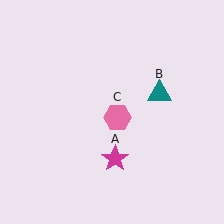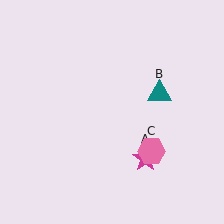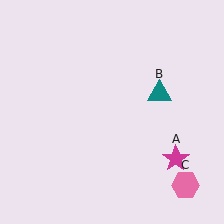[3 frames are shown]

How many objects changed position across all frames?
2 objects changed position: magenta star (object A), pink hexagon (object C).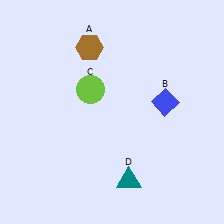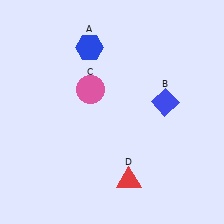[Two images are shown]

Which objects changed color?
A changed from brown to blue. C changed from lime to pink. D changed from teal to red.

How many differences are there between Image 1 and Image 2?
There are 3 differences between the two images.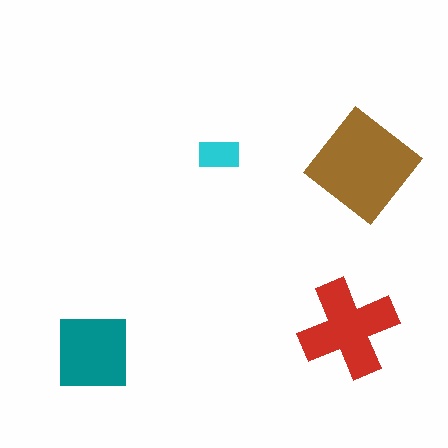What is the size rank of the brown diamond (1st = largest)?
1st.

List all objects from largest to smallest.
The brown diamond, the red cross, the teal square, the cyan rectangle.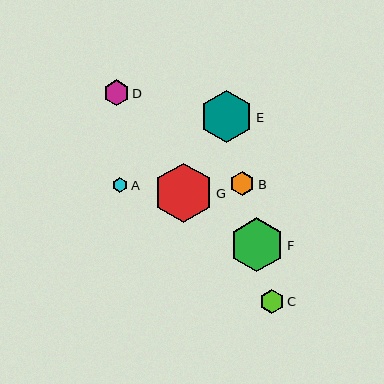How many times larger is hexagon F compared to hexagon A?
Hexagon F is approximately 3.4 times the size of hexagon A.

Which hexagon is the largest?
Hexagon G is the largest with a size of approximately 59 pixels.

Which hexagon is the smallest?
Hexagon A is the smallest with a size of approximately 16 pixels.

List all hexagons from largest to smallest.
From largest to smallest: G, F, E, D, B, C, A.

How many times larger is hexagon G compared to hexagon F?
Hexagon G is approximately 1.1 times the size of hexagon F.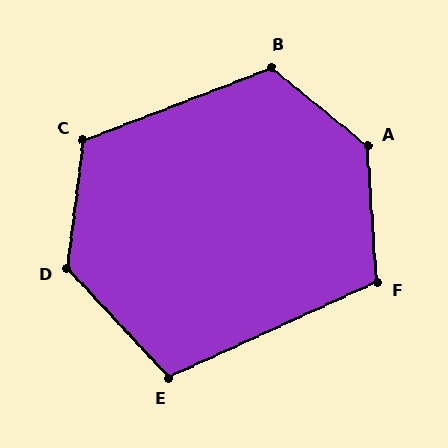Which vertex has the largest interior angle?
A, at approximately 133 degrees.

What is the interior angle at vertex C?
Approximately 119 degrees (obtuse).